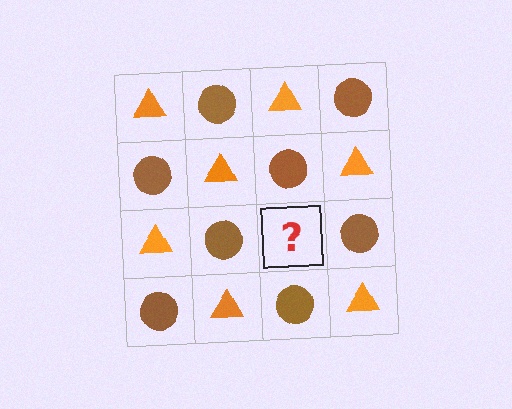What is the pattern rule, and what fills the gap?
The rule is that it alternates orange triangle and brown circle in a checkerboard pattern. The gap should be filled with an orange triangle.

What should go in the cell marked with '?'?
The missing cell should contain an orange triangle.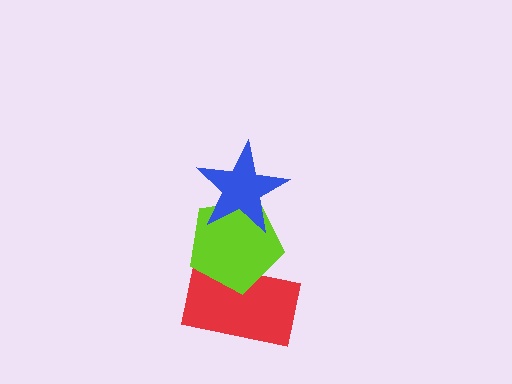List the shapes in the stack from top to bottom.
From top to bottom: the blue star, the lime pentagon, the red rectangle.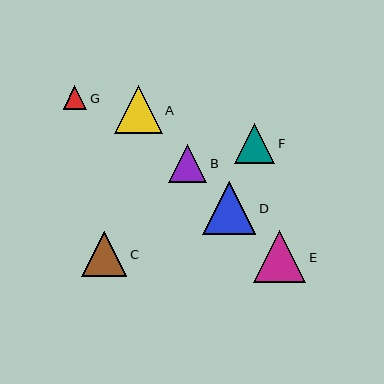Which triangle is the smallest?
Triangle G is the smallest with a size of approximately 23 pixels.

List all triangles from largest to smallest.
From largest to smallest: D, E, A, C, F, B, G.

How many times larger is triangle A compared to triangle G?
Triangle A is approximately 2.1 times the size of triangle G.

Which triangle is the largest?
Triangle D is the largest with a size of approximately 53 pixels.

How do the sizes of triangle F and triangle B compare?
Triangle F and triangle B are approximately the same size.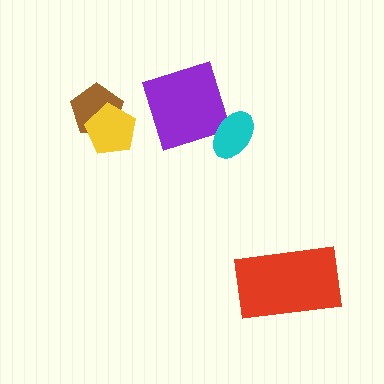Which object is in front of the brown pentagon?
The yellow pentagon is in front of the brown pentagon.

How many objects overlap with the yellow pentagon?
1 object overlaps with the yellow pentagon.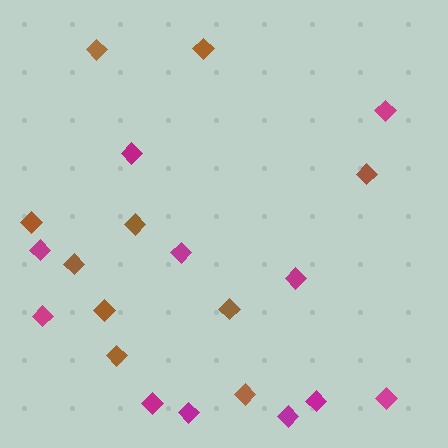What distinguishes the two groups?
There are 2 groups: one group of brown diamonds (10) and one group of magenta diamonds (11).